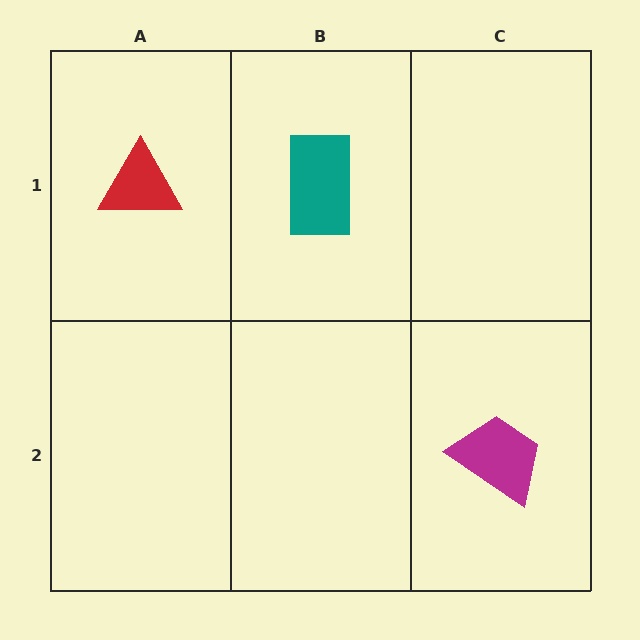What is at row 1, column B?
A teal rectangle.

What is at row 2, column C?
A magenta trapezoid.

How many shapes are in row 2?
1 shape.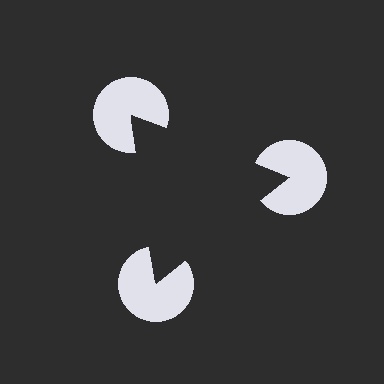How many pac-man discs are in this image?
There are 3 — one at each vertex of the illusory triangle.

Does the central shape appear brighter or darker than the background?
It typically appears slightly darker than the background, even though no actual brightness change is drawn.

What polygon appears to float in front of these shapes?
An illusory triangle — its edges are inferred from the aligned wedge cuts in the pac-man discs, not physically drawn.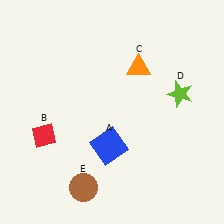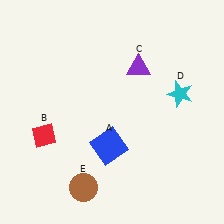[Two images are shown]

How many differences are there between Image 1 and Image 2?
There are 2 differences between the two images.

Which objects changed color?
C changed from orange to purple. D changed from lime to cyan.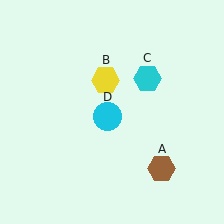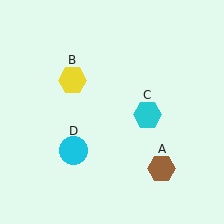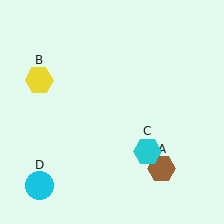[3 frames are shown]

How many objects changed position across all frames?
3 objects changed position: yellow hexagon (object B), cyan hexagon (object C), cyan circle (object D).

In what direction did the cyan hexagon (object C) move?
The cyan hexagon (object C) moved down.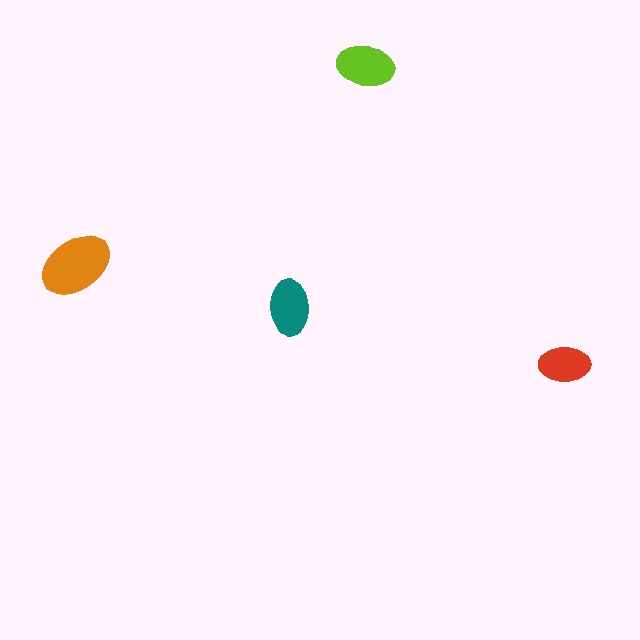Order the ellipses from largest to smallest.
the orange one, the lime one, the teal one, the red one.